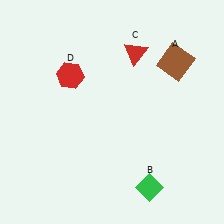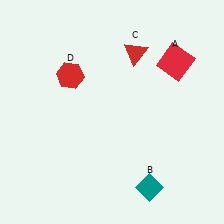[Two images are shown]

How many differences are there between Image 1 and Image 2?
There are 2 differences between the two images.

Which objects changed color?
A changed from brown to red. B changed from green to teal.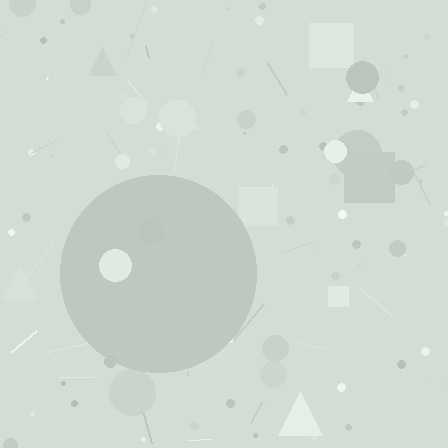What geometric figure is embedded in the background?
A circle is embedded in the background.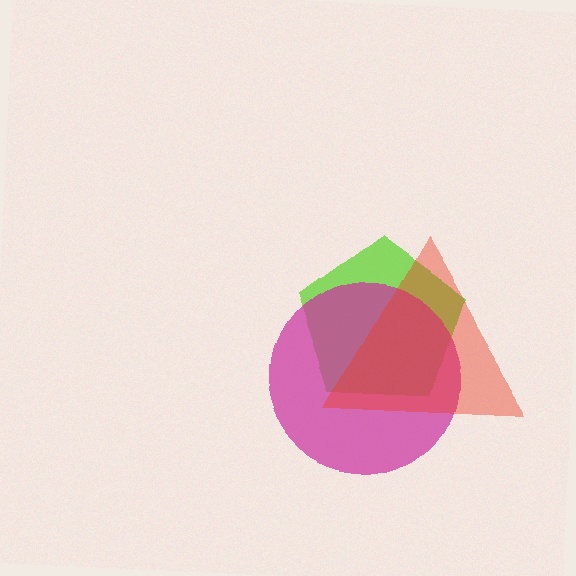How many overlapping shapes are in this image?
There are 3 overlapping shapes in the image.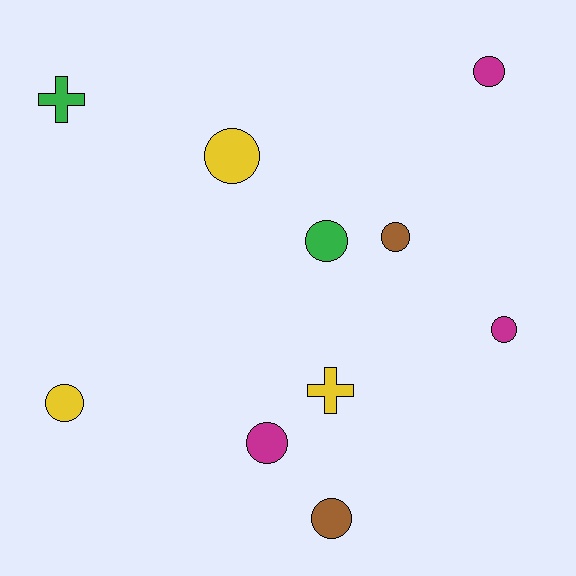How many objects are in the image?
There are 10 objects.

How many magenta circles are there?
There are 3 magenta circles.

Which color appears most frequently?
Magenta, with 3 objects.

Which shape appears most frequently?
Circle, with 8 objects.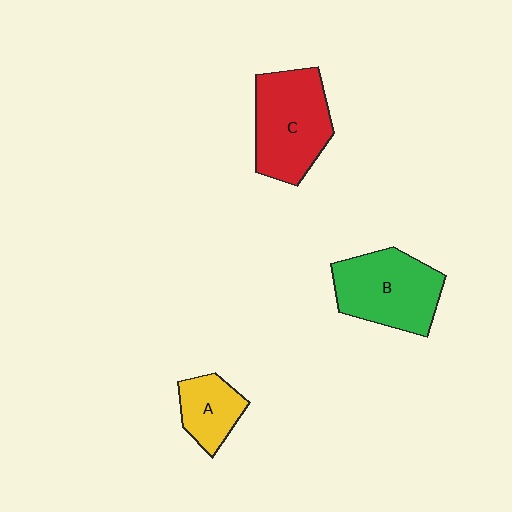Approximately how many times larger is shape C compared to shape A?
Approximately 2.0 times.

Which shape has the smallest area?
Shape A (yellow).